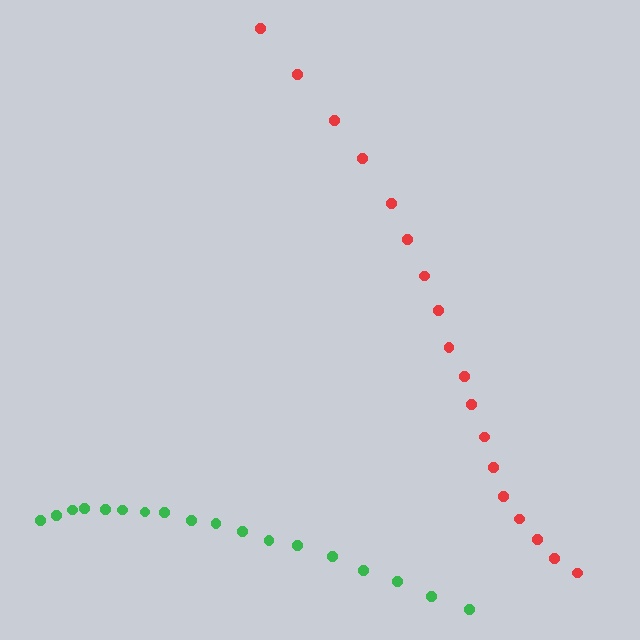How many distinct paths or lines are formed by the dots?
There are 2 distinct paths.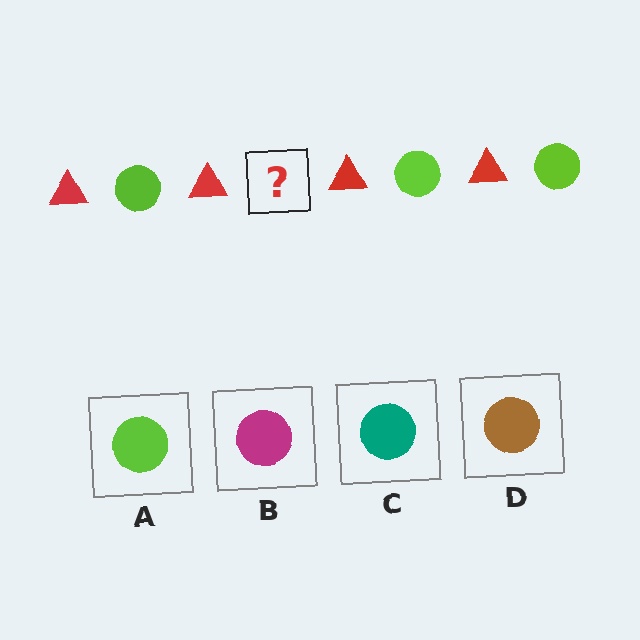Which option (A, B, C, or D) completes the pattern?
A.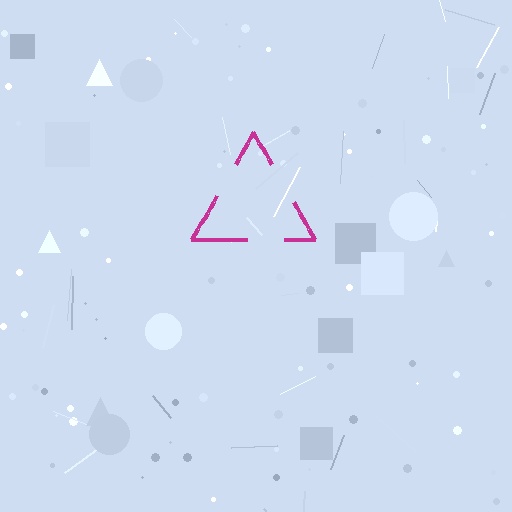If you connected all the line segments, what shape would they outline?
They would outline a triangle.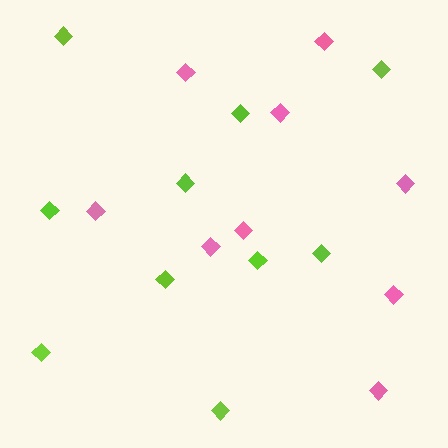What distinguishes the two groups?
There are 2 groups: one group of lime diamonds (10) and one group of pink diamonds (9).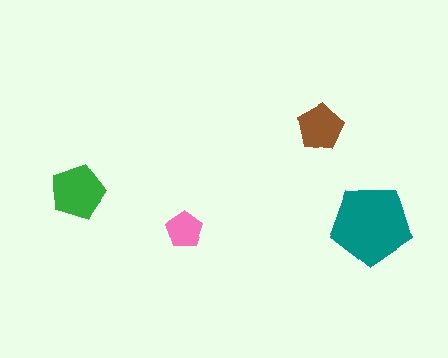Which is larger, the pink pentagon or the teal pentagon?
The teal one.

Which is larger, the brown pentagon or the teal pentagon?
The teal one.